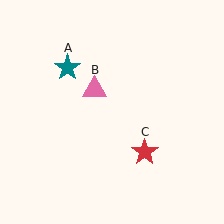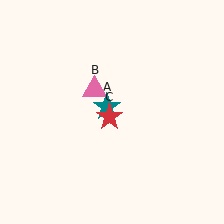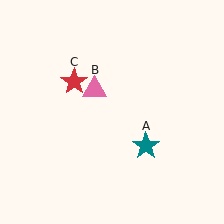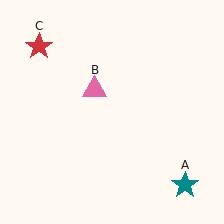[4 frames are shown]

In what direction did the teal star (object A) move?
The teal star (object A) moved down and to the right.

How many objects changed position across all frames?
2 objects changed position: teal star (object A), red star (object C).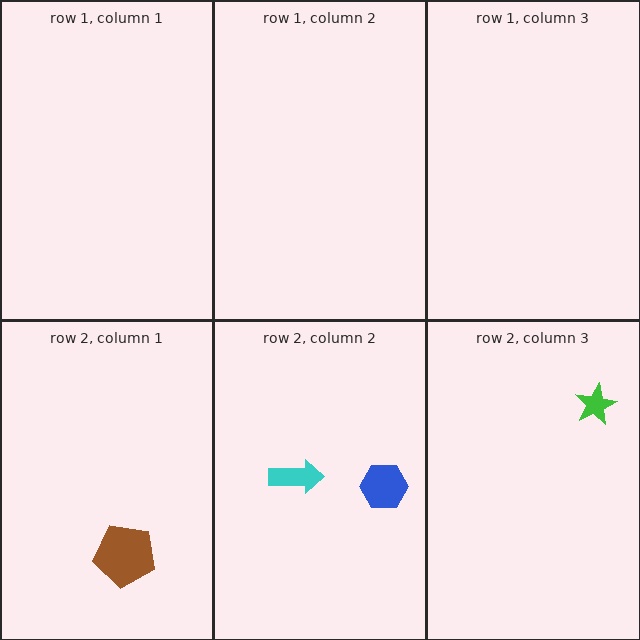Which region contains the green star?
The row 2, column 3 region.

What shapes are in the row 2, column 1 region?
The brown pentagon.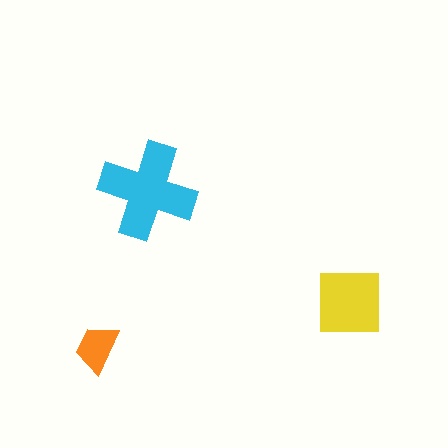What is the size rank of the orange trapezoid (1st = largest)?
3rd.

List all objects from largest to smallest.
The cyan cross, the yellow square, the orange trapezoid.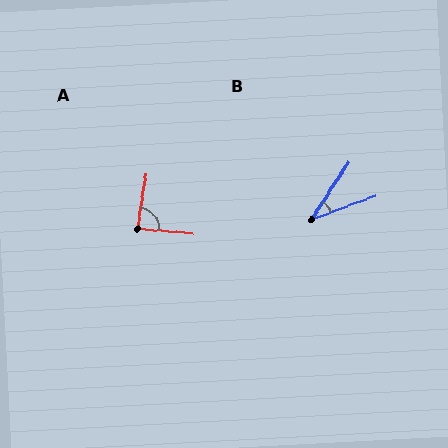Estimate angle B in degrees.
Approximately 36 degrees.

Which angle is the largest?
A, at approximately 86 degrees.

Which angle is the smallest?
B, at approximately 36 degrees.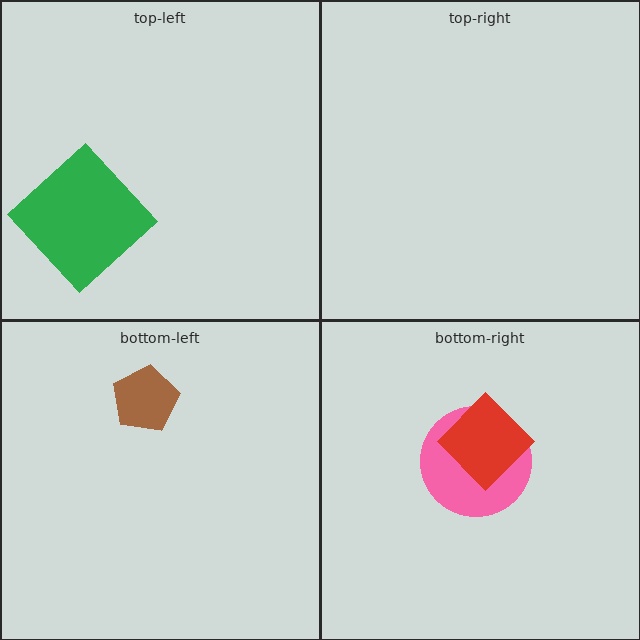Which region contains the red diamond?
The bottom-right region.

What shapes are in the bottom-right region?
The pink circle, the red diamond.